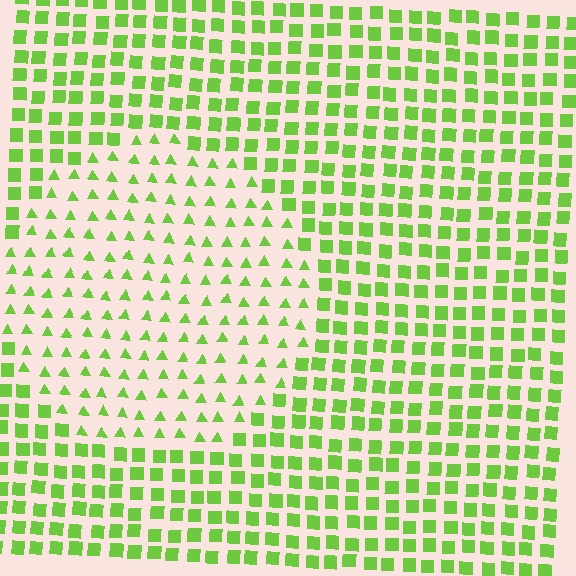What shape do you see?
I see a circle.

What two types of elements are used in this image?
The image uses triangles inside the circle region and squares outside it.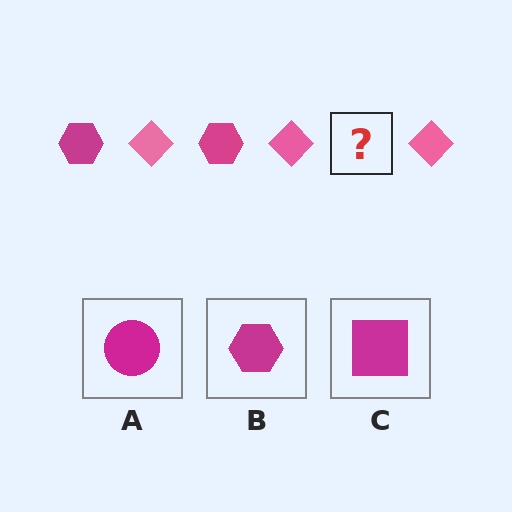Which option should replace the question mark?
Option B.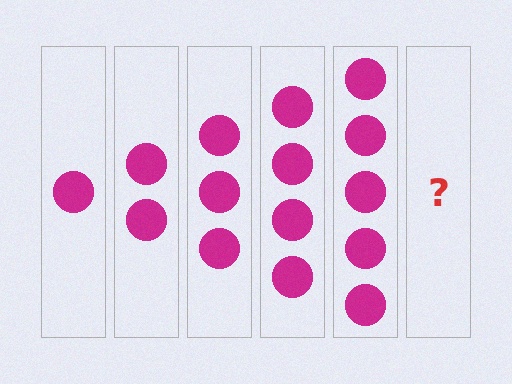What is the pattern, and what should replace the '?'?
The pattern is that each step adds one more circle. The '?' should be 6 circles.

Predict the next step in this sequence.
The next step is 6 circles.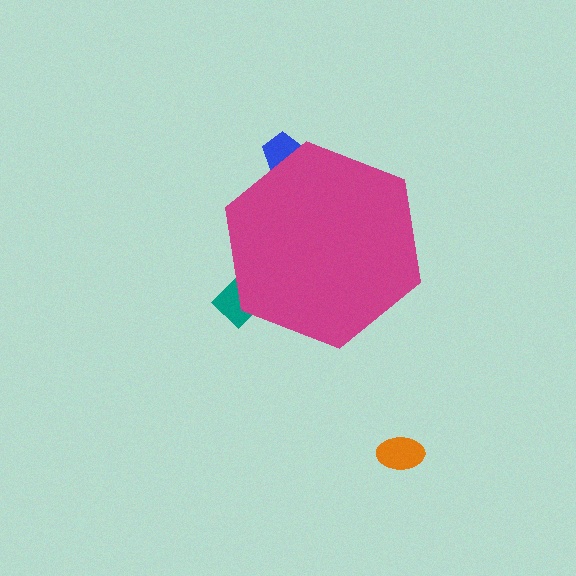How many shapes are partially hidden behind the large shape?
2 shapes are partially hidden.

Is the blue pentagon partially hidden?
Yes, the blue pentagon is partially hidden behind the magenta hexagon.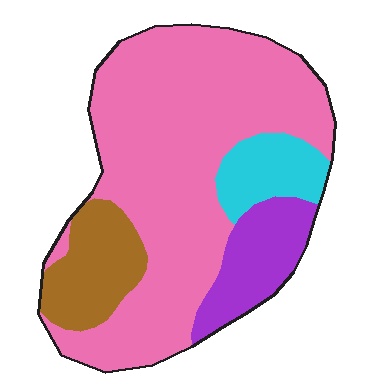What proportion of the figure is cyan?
Cyan covers 9% of the figure.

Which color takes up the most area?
Pink, at roughly 65%.